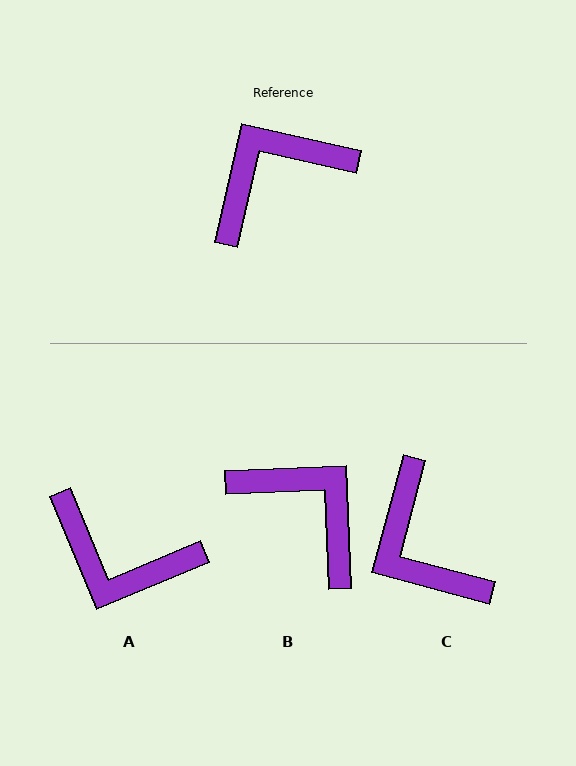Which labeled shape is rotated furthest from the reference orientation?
A, about 126 degrees away.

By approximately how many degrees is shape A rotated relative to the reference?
Approximately 126 degrees counter-clockwise.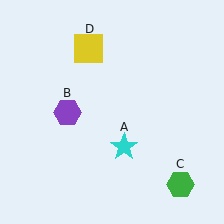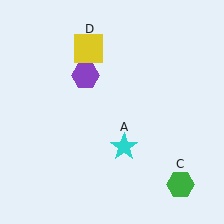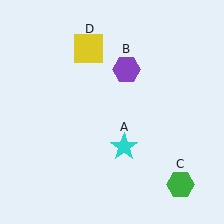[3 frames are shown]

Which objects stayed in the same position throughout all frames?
Cyan star (object A) and green hexagon (object C) and yellow square (object D) remained stationary.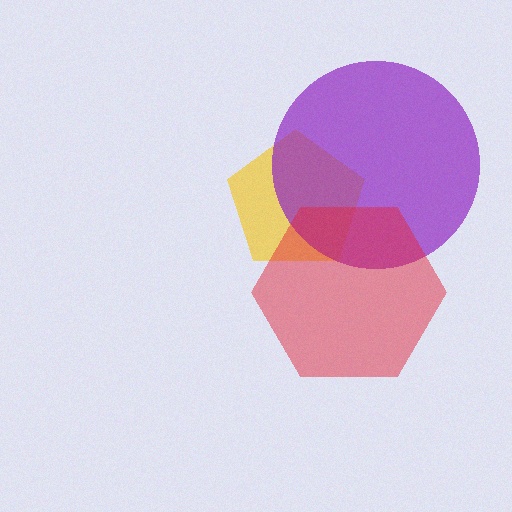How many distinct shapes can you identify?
There are 3 distinct shapes: a yellow pentagon, a purple circle, a red hexagon.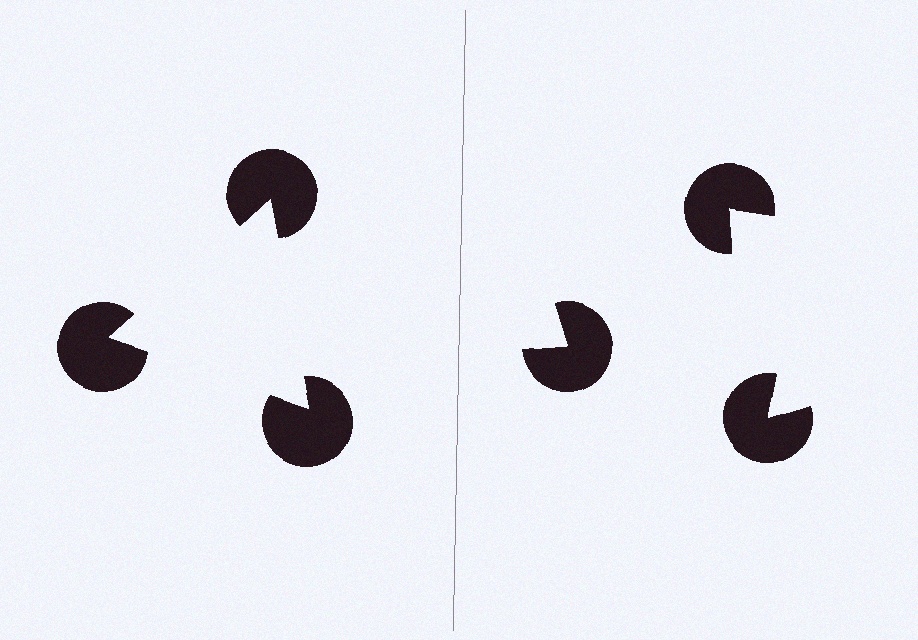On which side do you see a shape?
An illusory triangle appears on the left side. On the right side the wedge cuts are rotated, so no coherent shape forms.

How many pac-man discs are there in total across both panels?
6 — 3 on each side.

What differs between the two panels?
The pac-man discs are positioned identically on both sides; only the wedge orientations differ. On the left they align to a triangle; on the right they are misaligned.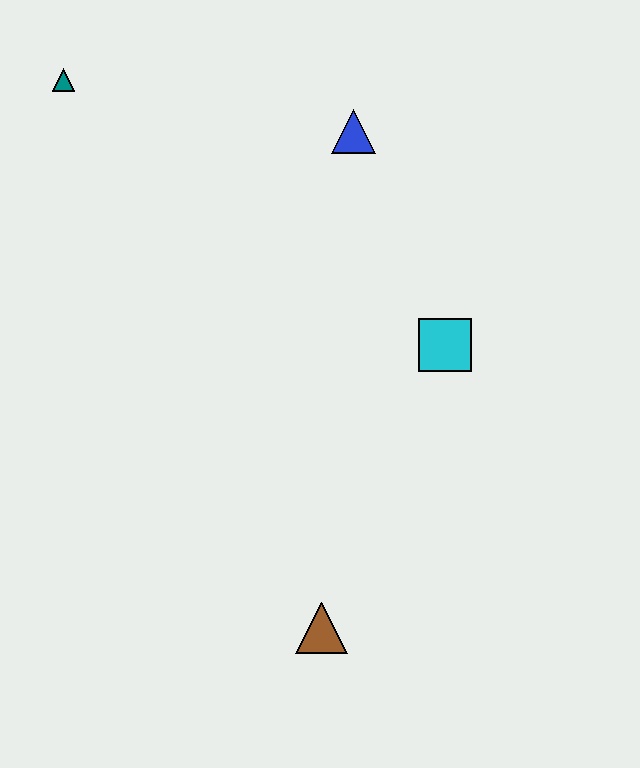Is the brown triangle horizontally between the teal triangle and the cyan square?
Yes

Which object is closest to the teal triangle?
The blue triangle is closest to the teal triangle.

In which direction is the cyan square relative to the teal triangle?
The cyan square is to the right of the teal triangle.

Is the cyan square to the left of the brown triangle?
No